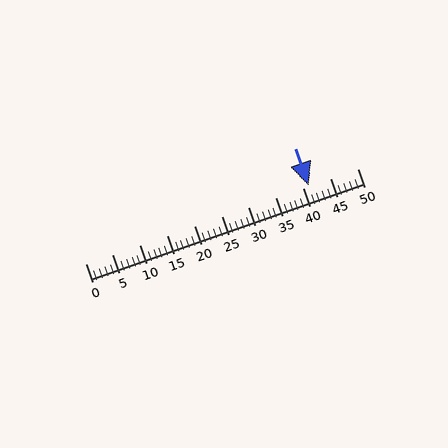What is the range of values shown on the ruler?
The ruler shows values from 0 to 50.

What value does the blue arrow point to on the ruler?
The blue arrow points to approximately 41.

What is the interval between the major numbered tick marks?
The major tick marks are spaced 5 units apart.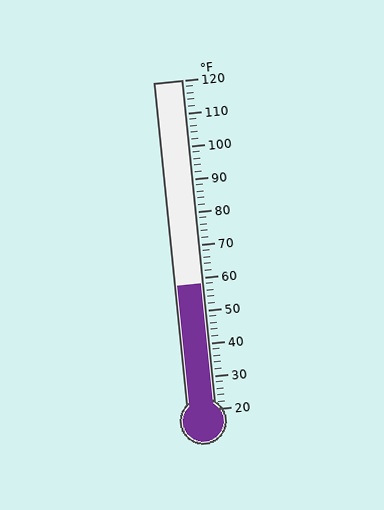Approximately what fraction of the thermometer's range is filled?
The thermometer is filled to approximately 40% of its range.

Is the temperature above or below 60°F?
The temperature is below 60°F.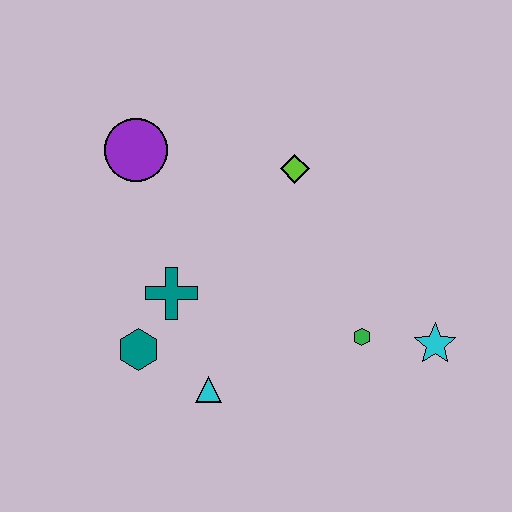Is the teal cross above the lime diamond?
No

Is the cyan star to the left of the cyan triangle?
No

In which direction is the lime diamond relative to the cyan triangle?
The lime diamond is above the cyan triangle.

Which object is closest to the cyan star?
The green hexagon is closest to the cyan star.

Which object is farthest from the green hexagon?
The purple circle is farthest from the green hexagon.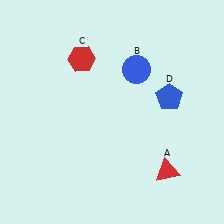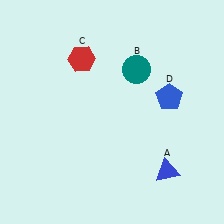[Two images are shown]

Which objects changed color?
A changed from red to blue. B changed from blue to teal.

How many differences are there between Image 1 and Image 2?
There are 2 differences between the two images.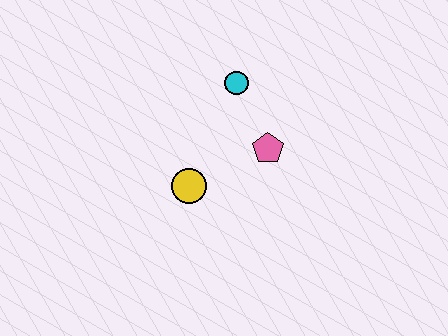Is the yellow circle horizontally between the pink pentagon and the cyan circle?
No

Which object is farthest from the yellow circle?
The cyan circle is farthest from the yellow circle.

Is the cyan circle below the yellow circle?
No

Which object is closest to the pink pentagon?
The cyan circle is closest to the pink pentagon.